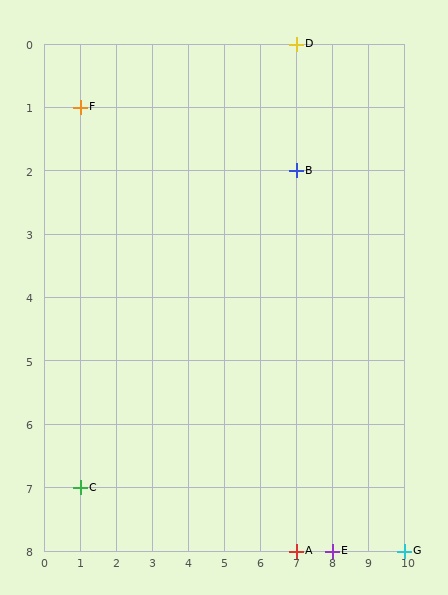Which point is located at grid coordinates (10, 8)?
Point G is at (10, 8).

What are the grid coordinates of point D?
Point D is at grid coordinates (7, 0).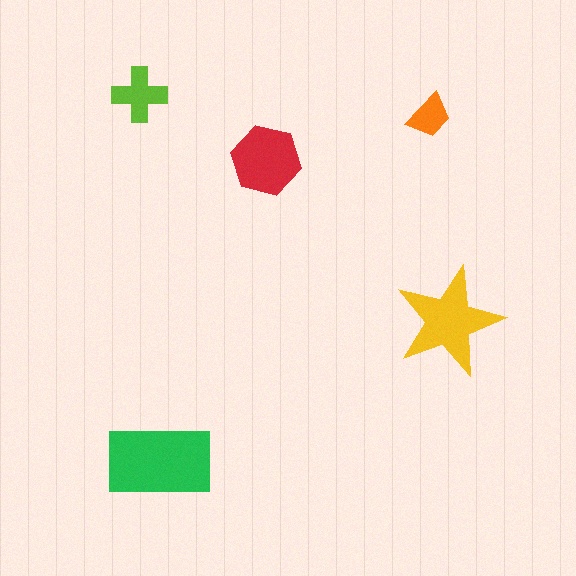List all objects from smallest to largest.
The orange trapezoid, the lime cross, the red hexagon, the yellow star, the green rectangle.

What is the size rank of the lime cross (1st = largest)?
4th.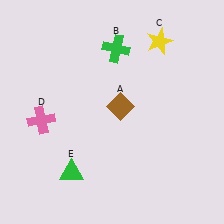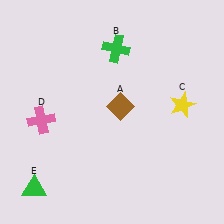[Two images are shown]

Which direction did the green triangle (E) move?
The green triangle (E) moved left.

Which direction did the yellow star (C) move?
The yellow star (C) moved down.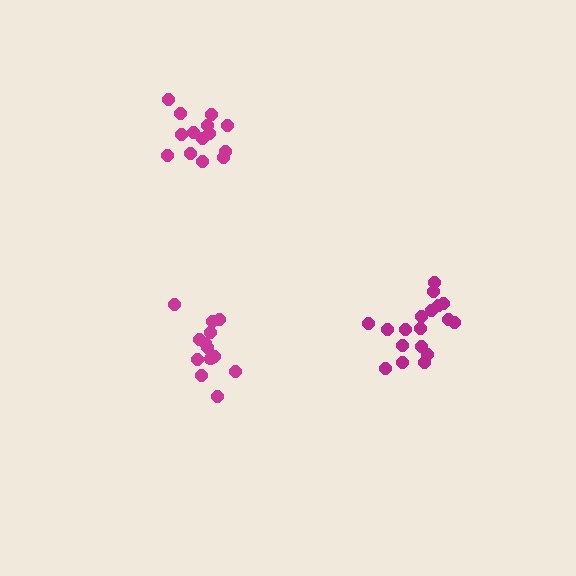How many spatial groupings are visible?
There are 3 spatial groupings.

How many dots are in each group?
Group 1: 13 dots, Group 2: 14 dots, Group 3: 18 dots (45 total).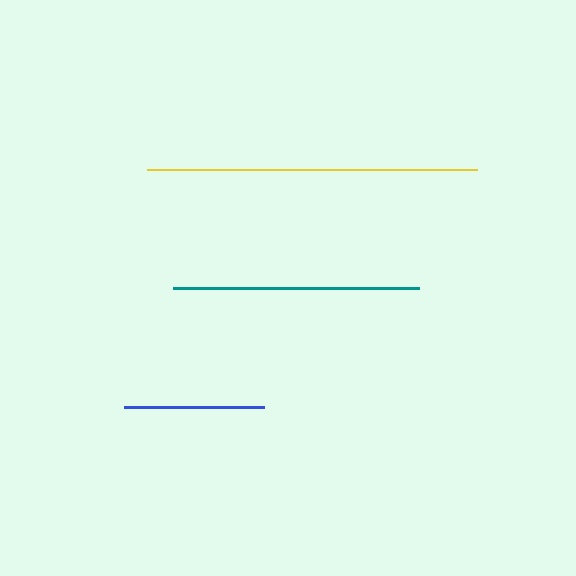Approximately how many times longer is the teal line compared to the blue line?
The teal line is approximately 1.8 times the length of the blue line.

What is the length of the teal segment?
The teal segment is approximately 246 pixels long.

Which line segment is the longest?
The yellow line is the longest at approximately 330 pixels.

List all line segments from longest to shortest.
From longest to shortest: yellow, teal, blue.